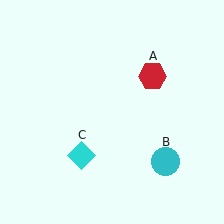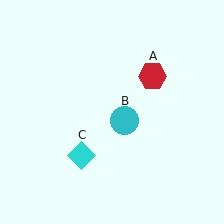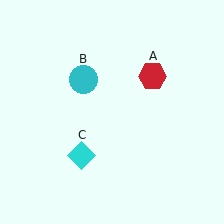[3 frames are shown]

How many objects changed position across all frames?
1 object changed position: cyan circle (object B).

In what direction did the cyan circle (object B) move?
The cyan circle (object B) moved up and to the left.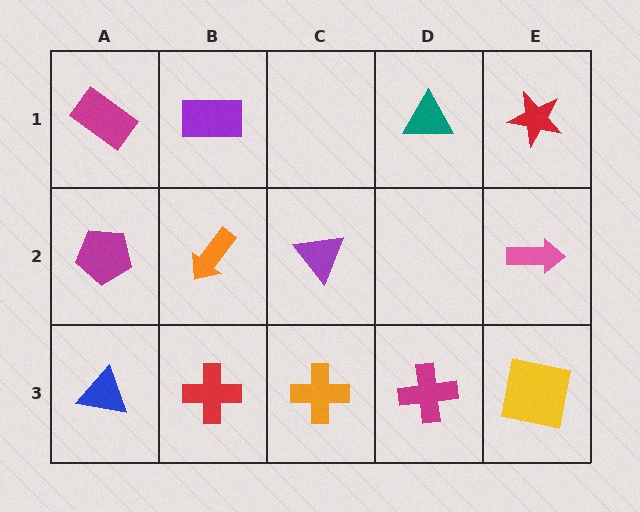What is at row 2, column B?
An orange arrow.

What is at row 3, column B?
A red cross.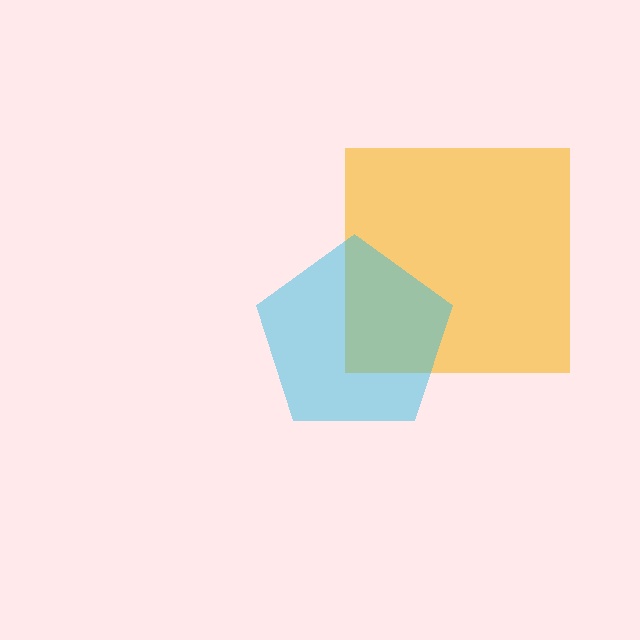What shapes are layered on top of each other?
The layered shapes are: a yellow square, a cyan pentagon.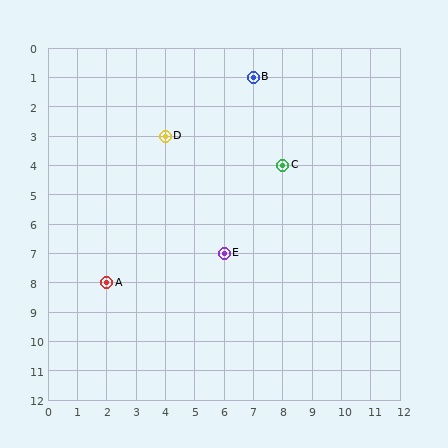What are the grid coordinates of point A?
Point A is at grid coordinates (2, 8).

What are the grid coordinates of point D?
Point D is at grid coordinates (4, 3).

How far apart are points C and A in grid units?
Points C and A are 6 columns and 4 rows apart (about 7.2 grid units diagonally).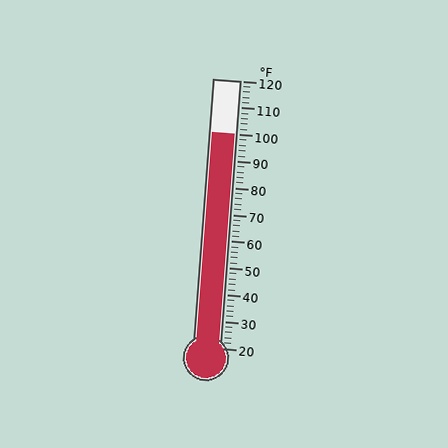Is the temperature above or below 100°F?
The temperature is at 100°F.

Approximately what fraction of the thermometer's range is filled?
The thermometer is filled to approximately 80% of its range.